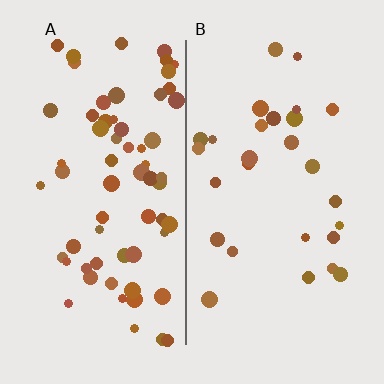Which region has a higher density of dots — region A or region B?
A (the left).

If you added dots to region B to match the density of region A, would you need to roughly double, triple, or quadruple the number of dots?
Approximately double.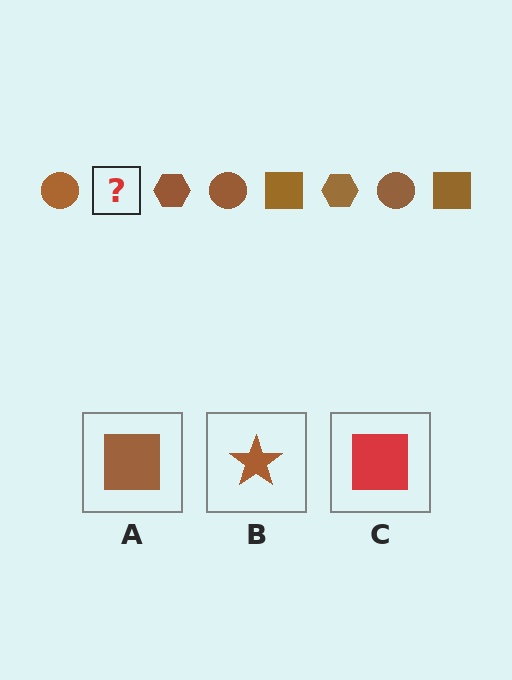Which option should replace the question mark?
Option A.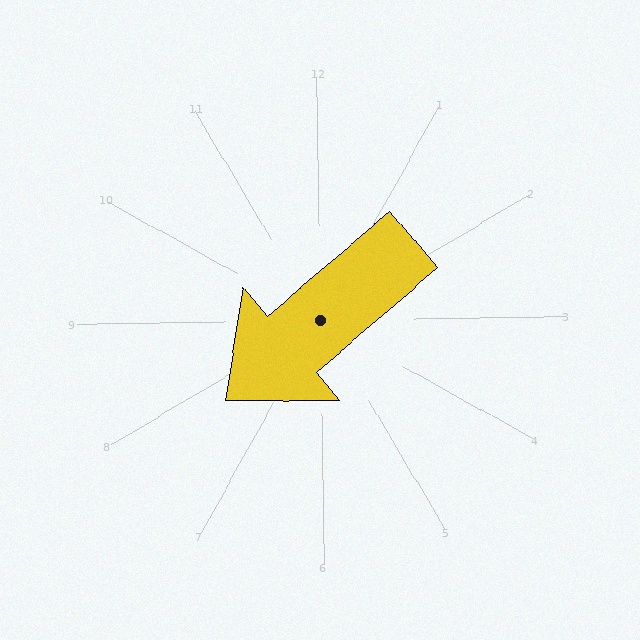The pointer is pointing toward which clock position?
Roughly 8 o'clock.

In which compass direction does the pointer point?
Southwest.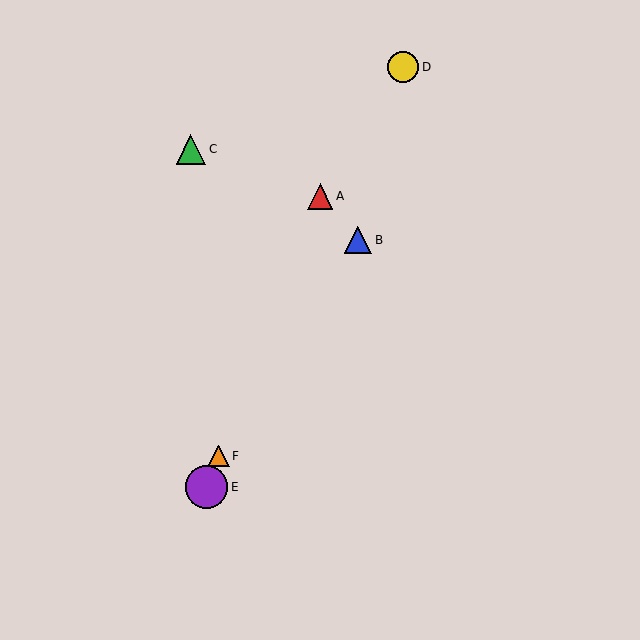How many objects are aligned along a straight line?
3 objects (A, E, F) are aligned along a straight line.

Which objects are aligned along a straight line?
Objects A, E, F are aligned along a straight line.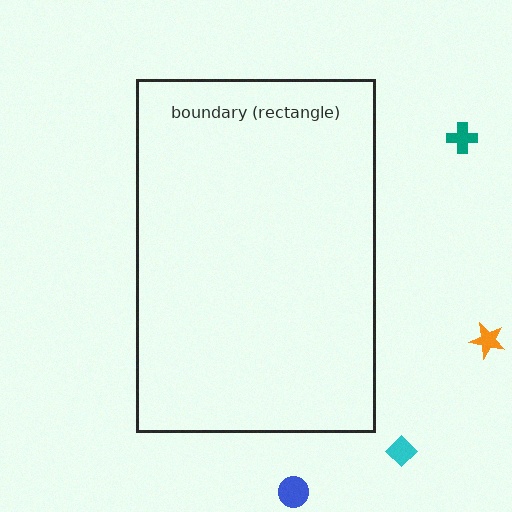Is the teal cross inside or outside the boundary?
Outside.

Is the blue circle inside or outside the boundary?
Outside.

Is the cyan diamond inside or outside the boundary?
Outside.